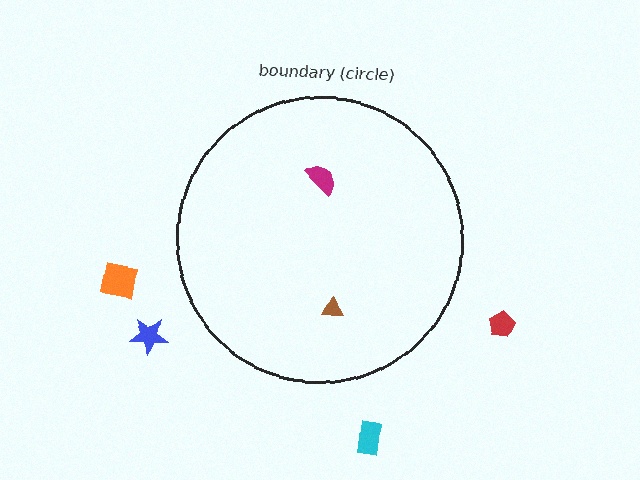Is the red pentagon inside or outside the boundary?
Outside.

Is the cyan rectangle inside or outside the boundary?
Outside.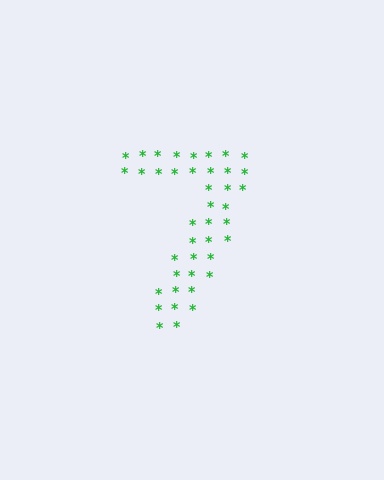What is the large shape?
The large shape is the digit 7.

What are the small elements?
The small elements are asterisks.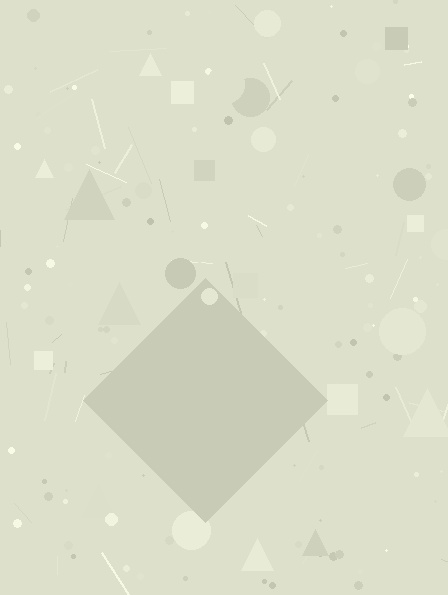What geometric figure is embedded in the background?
A diamond is embedded in the background.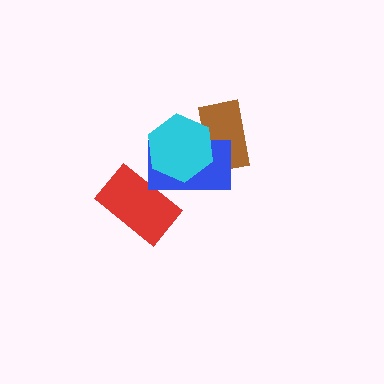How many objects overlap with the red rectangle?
1 object overlaps with the red rectangle.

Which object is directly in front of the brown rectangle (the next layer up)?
The blue rectangle is directly in front of the brown rectangle.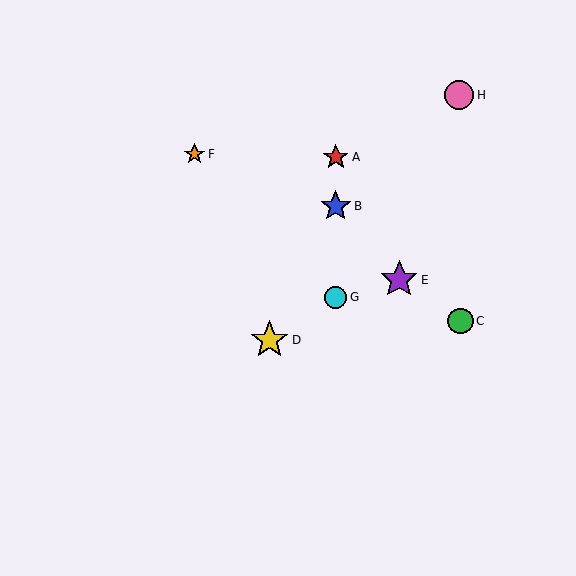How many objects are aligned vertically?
3 objects (A, B, G) are aligned vertically.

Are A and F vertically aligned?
No, A is at x≈336 and F is at x≈195.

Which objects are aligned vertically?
Objects A, B, G are aligned vertically.